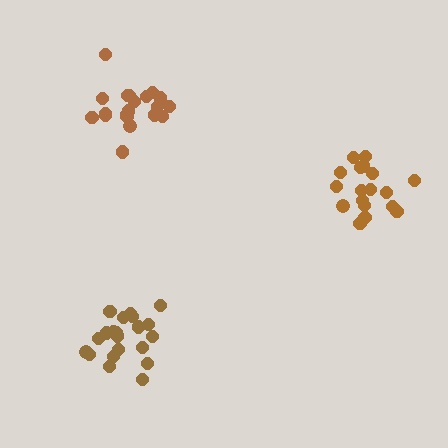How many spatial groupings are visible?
There are 3 spatial groupings.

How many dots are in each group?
Group 1: 21 dots, Group 2: 18 dots, Group 3: 20 dots (59 total).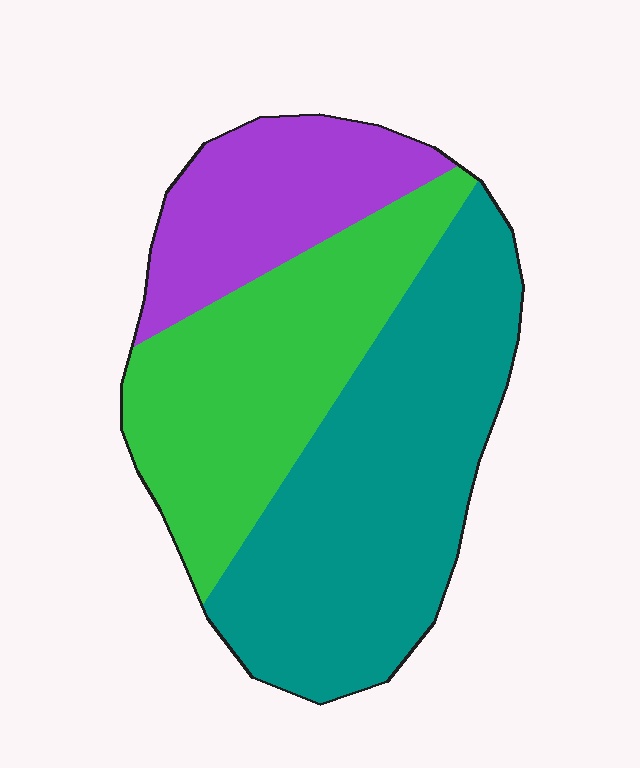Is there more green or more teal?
Teal.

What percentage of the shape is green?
Green covers about 35% of the shape.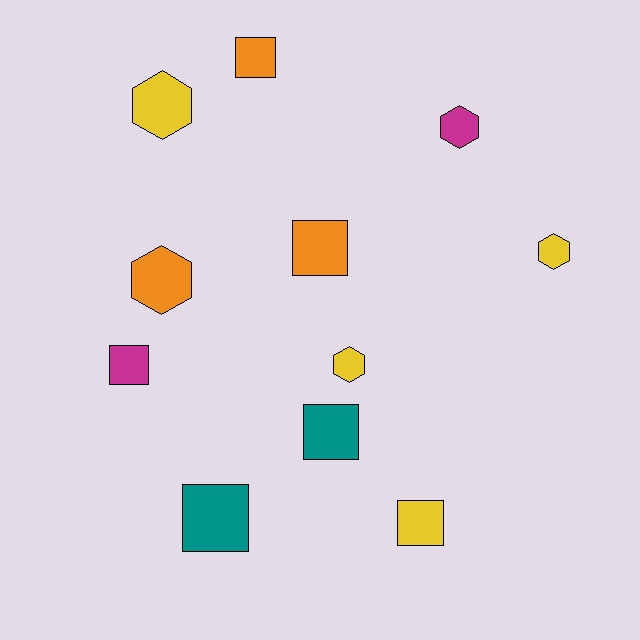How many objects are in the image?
There are 11 objects.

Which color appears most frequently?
Yellow, with 4 objects.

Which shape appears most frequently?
Square, with 6 objects.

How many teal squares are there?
There are 2 teal squares.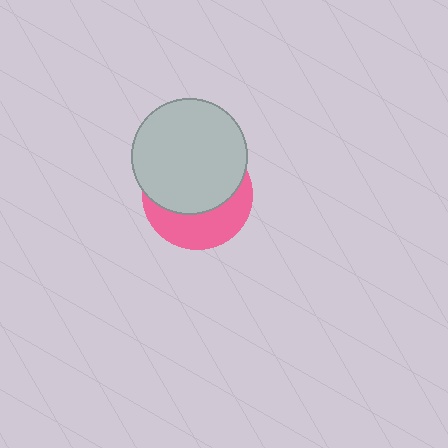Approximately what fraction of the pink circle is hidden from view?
Roughly 60% of the pink circle is hidden behind the light gray circle.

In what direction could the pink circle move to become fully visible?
The pink circle could move down. That would shift it out from behind the light gray circle entirely.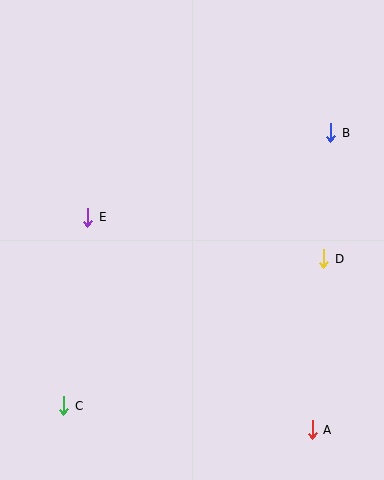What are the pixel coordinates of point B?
Point B is at (331, 133).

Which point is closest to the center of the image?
Point E at (88, 217) is closest to the center.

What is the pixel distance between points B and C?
The distance between B and C is 382 pixels.